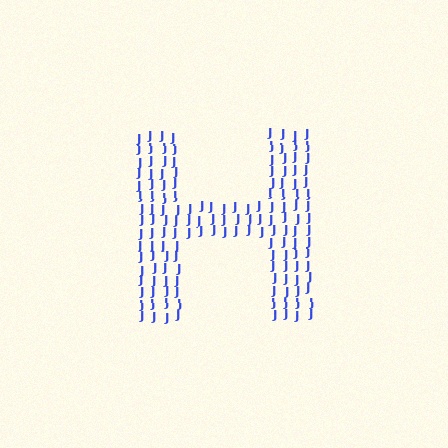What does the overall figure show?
The overall figure shows the letter H.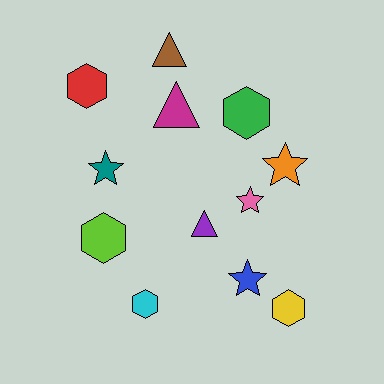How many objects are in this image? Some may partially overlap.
There are 12 objects.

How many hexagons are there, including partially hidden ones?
There are 5 hexagons.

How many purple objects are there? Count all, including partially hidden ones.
There is 1 purple object.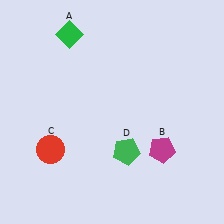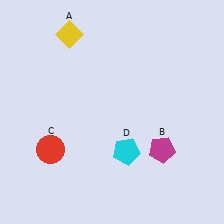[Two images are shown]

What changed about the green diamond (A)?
In Image 1, A is green. In Image 2, it changed to yellow.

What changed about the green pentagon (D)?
In Image 1, D is green. In Image 2, it changed to cyan.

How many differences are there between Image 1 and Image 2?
There are 2 differences between the two images.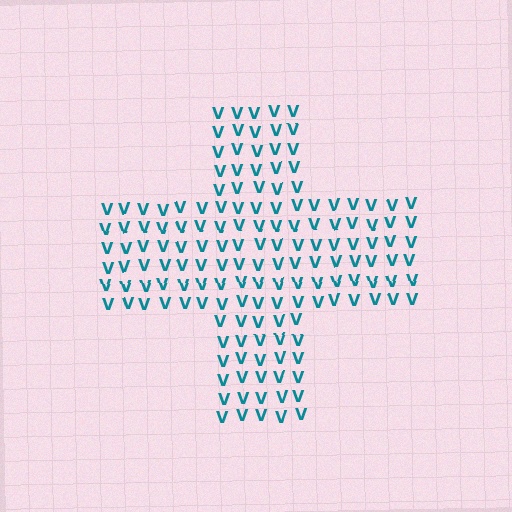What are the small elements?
The small elements are letter V's.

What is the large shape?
The large shape is a cross.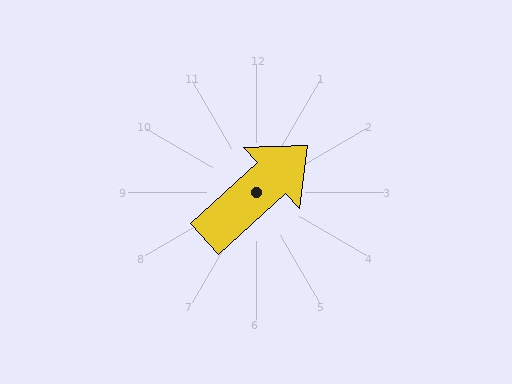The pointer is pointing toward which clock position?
Roughly 2 o'clock.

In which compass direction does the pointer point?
Northeast.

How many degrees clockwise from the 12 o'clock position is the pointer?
Approximately 48 degrees.